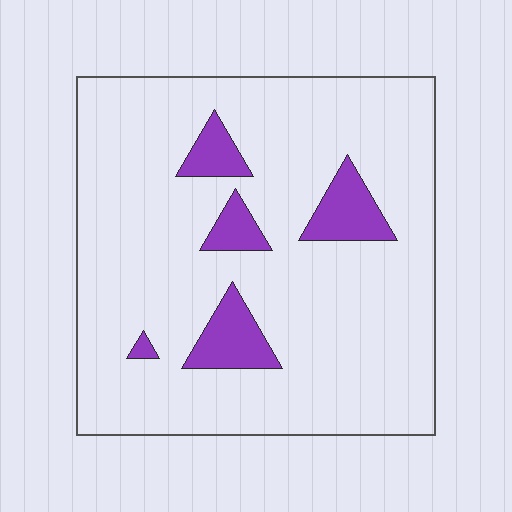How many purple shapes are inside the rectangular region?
5.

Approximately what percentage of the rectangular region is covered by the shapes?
Approximately 10%.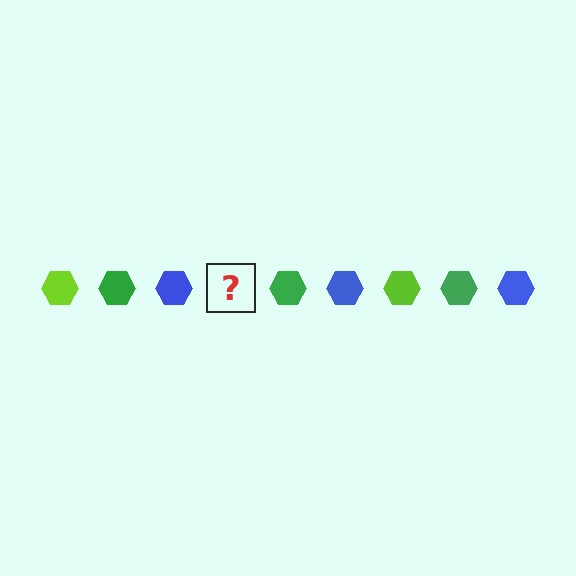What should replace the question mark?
The question mark should be replaced with a lime hexagon.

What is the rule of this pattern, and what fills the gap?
The rule is that the pattern cycles through lime, green, blue hexagons. The gap should be filled with a lime hexagon.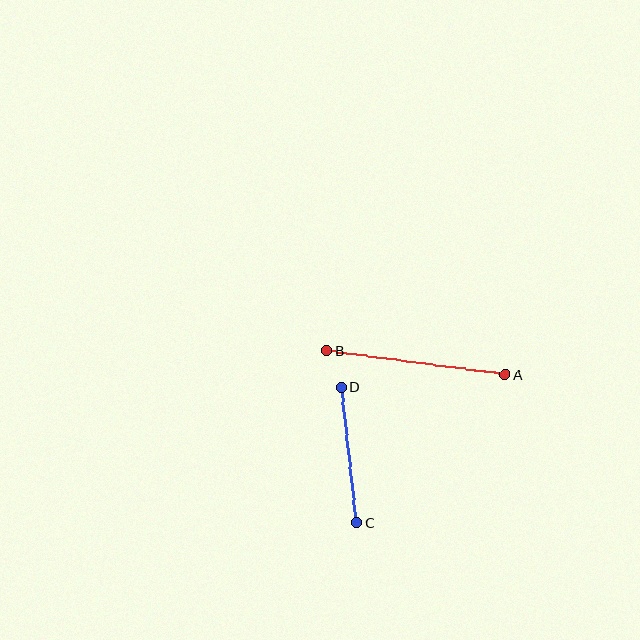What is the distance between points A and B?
The distance is approximately 180 pixels.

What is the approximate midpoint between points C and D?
The midpoint is at approximately (349, 455) pixels.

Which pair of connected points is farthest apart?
Points A and B are farthest apart.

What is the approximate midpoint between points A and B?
The midpoint is at approximately (416, 362) pixels.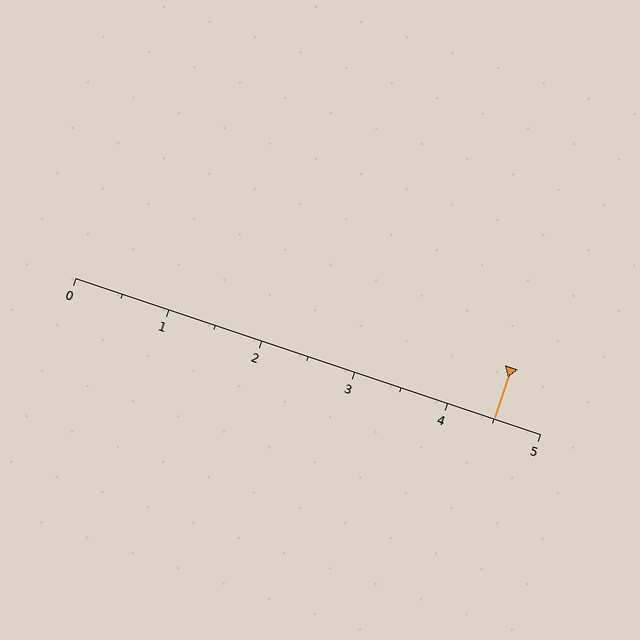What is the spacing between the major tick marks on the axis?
The major ticks are spaced 1 apart.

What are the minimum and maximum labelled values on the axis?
The axis runs from 0 to 5.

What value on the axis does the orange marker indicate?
The marker indicates approximately 4.5.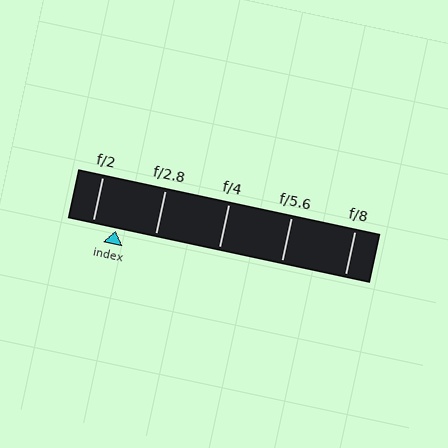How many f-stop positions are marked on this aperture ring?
There are 5 f-stop positions marked.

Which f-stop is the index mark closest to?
The index mark is closest to f/2.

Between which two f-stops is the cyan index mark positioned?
The index mark is between f/2 and f/2.8.